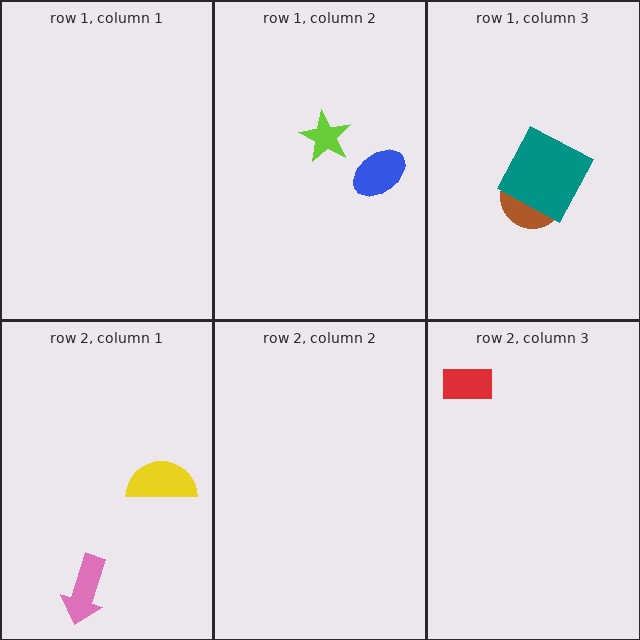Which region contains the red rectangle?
The row 2, column 3 region.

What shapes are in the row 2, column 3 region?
The red rectangle.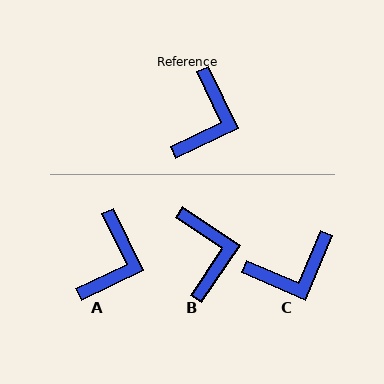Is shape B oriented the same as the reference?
No, it is off by about 30 degrees.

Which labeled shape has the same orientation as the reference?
A.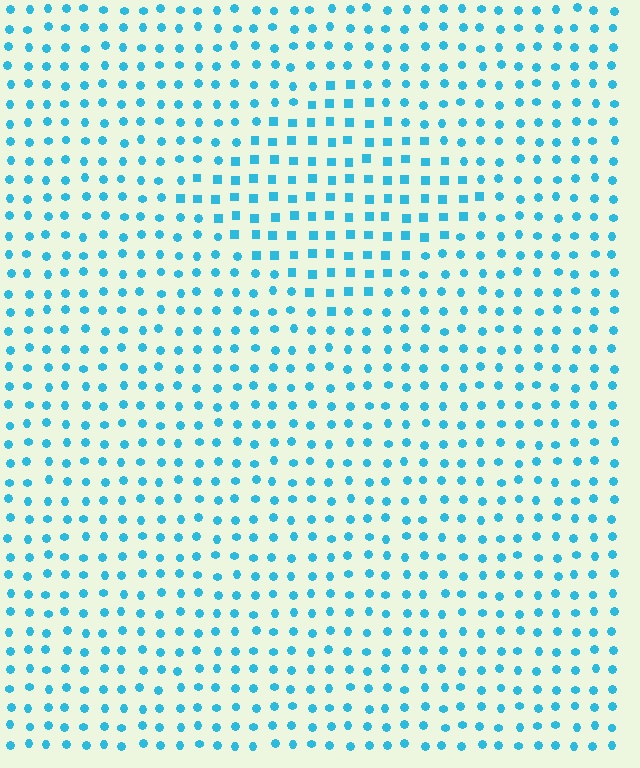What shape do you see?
I see a diamond.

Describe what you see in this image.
The image is filled with small cyan elements arranged in a uniform grid. A diamond-shaped region contains squares, while the surrounding area contains circles. The boundary is defined purely by the change in element shape.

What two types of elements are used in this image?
The image uses squares inside the diamond region and circles outside it.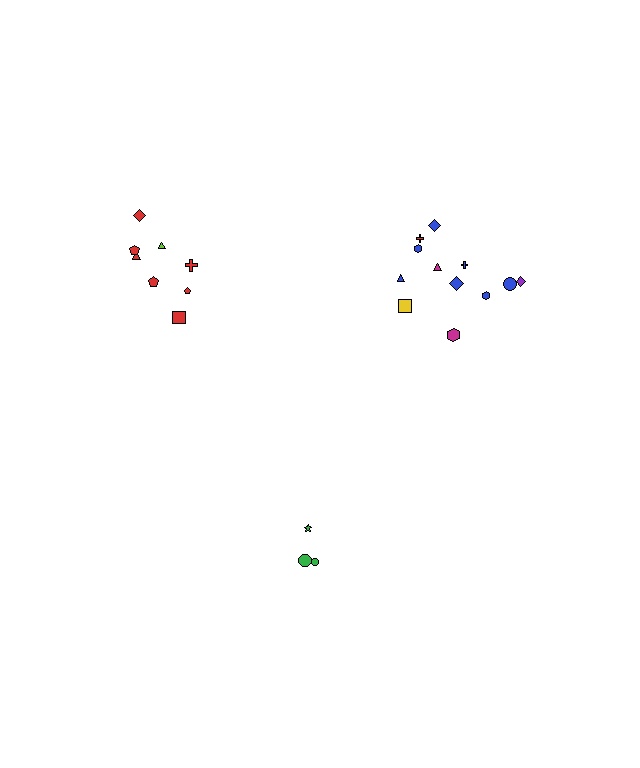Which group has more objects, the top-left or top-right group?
The top-right group.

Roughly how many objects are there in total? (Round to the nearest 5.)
Roughly 25 objects in total.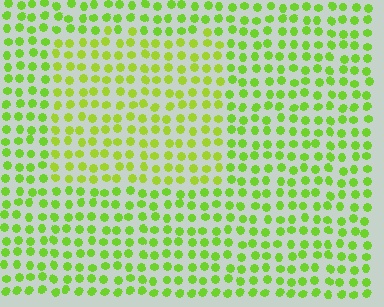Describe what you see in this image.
The image is filled with small lime elements in a uniform arrangement. A rectangle-shaped region is visible where the elements are tinted to a slightly different hue, forming a subtle color boundary.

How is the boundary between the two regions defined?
The boundary is defined purely by a slight shift in hue (about 17 degrees). Spacing, size, and orientation are identical on both sides.